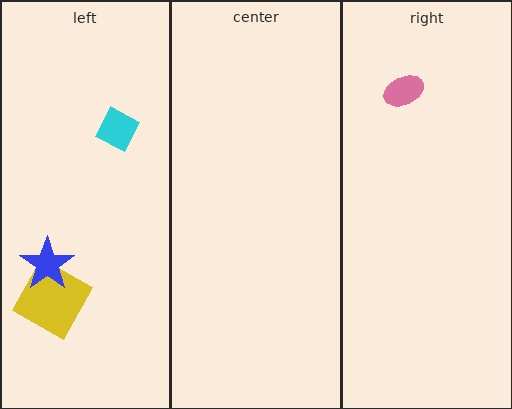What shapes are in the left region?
The cyan diamond, the yellow square, the blue star.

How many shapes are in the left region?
3.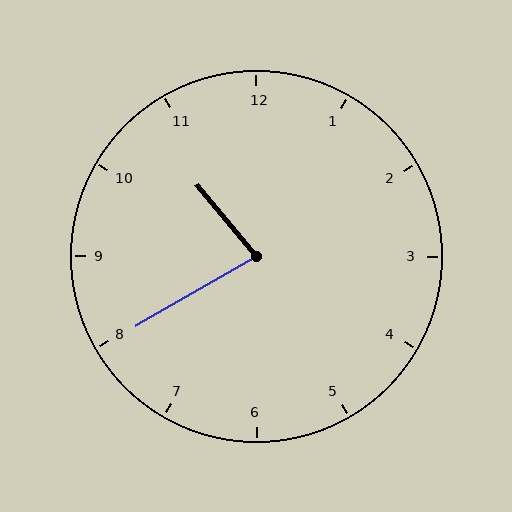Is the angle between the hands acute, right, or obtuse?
It is acute.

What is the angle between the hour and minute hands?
Approximately 80 degrees.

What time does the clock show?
10:40.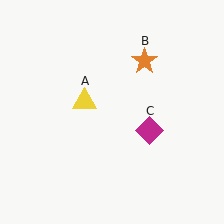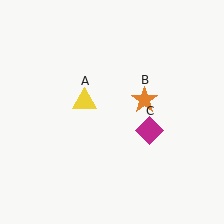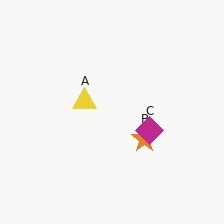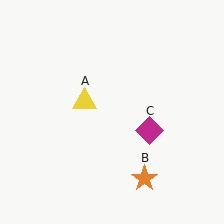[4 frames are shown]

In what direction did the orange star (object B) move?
The orange star (object B) moved down.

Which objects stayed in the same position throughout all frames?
Yellow triangle (object A) and magenta diamond (object C) remained stationary.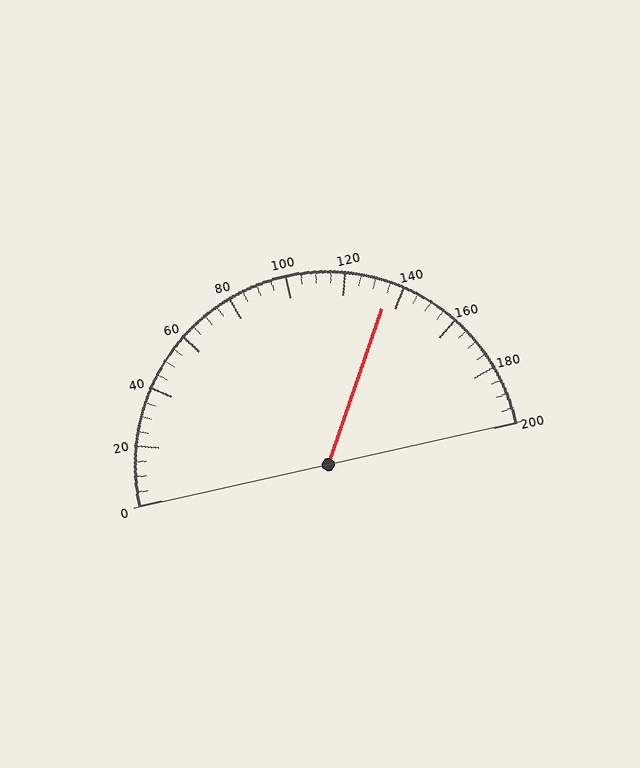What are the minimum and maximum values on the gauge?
The gauge ranges from 0 to 200.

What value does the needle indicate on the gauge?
The needle indicates approximately 135.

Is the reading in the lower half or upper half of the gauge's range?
The reading is in the upper half of the range (0 to 200).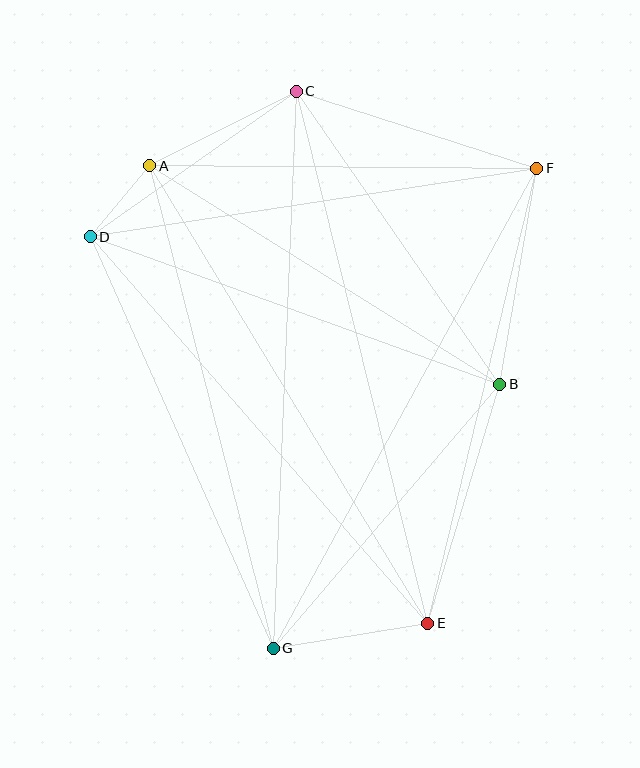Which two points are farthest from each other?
Points C and G are farthest from each other.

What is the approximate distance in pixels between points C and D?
The distance between C and D is approximately 253 pixels.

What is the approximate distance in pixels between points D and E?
The distance between D and E is approximately 513 pixels.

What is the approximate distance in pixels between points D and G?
The distance between D and G is approximately 450 pixels.